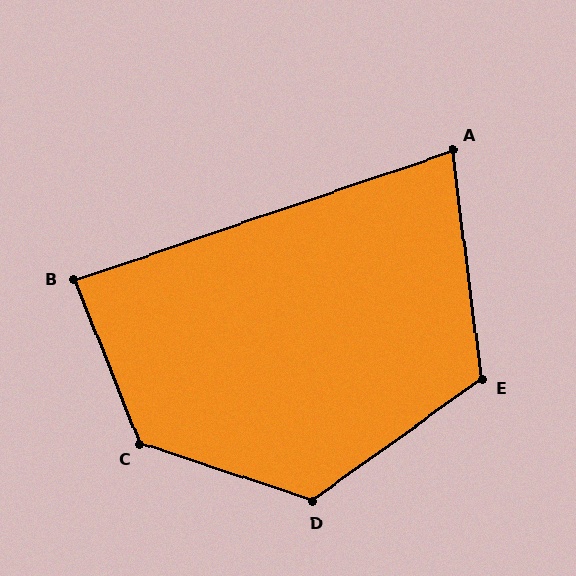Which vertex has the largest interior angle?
C, at approximately 131 degrees.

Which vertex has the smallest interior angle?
A, at approximately 78 degrees.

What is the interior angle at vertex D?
Approximately 126 degrees (obtuse).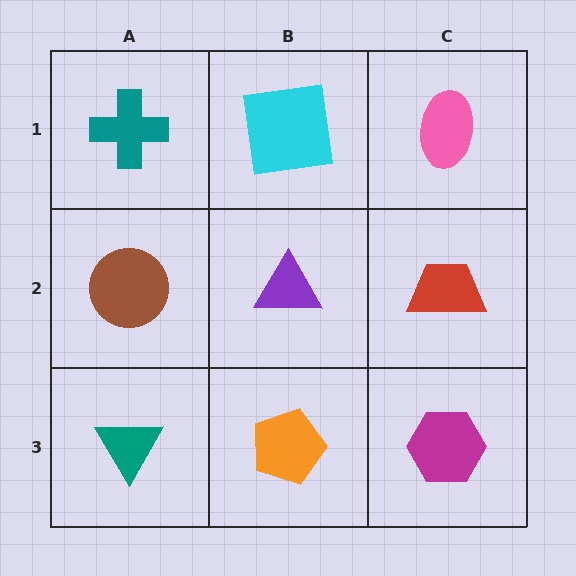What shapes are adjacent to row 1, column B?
A purple triangle (row 2, column B), a teal cross (row 1, column A), a pink ellipse (row 1, column C).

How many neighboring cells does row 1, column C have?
2.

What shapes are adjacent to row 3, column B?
A purple triangle (row 2, column B), a teal triangle (row 3, column A), a magenta hexagon (row 3, column C).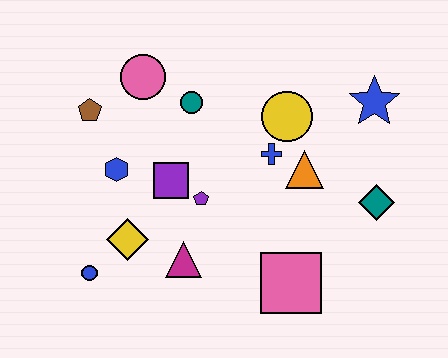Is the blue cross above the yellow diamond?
Yes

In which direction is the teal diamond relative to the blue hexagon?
The teal diamond is to the right of the blue hexagon.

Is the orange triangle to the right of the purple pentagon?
Yes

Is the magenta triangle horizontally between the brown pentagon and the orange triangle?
Yes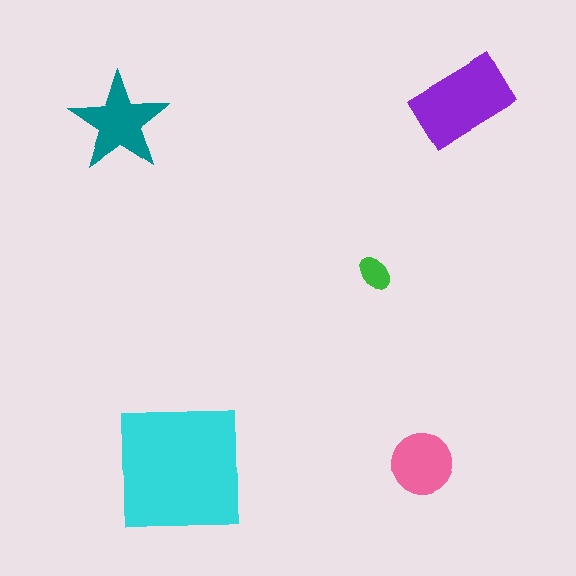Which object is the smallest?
The green ellipse.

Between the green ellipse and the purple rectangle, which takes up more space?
The purple rectangle.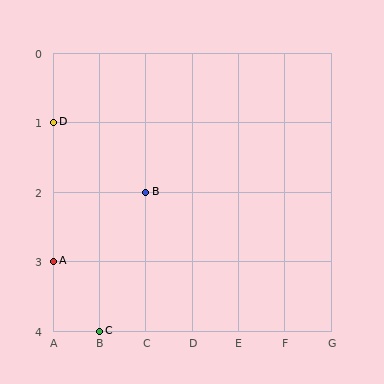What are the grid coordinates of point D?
Point D is at grid coordinates (A, 1).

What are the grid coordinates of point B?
Point B is at grid coordinates (C, 2).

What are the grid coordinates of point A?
Point A is at grid coordinates (A, 3).